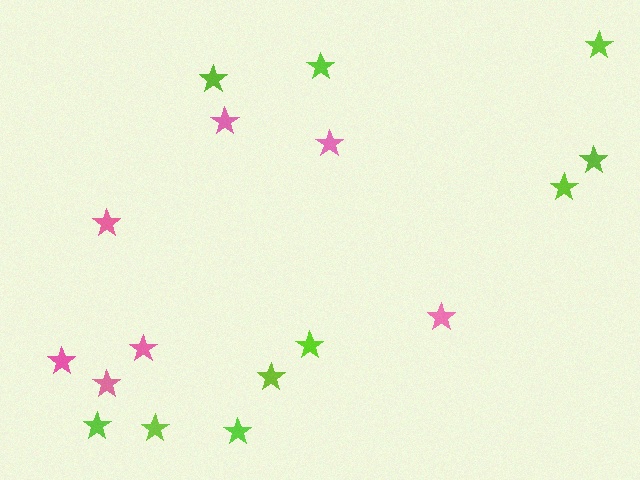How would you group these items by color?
There are 2 groups: one group of lime stars (10) and one group of pink stars (7).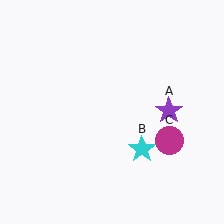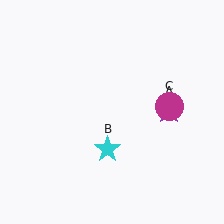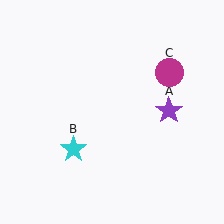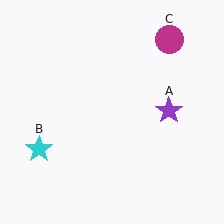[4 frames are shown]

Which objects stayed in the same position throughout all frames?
Purple star (object A) remained stationary.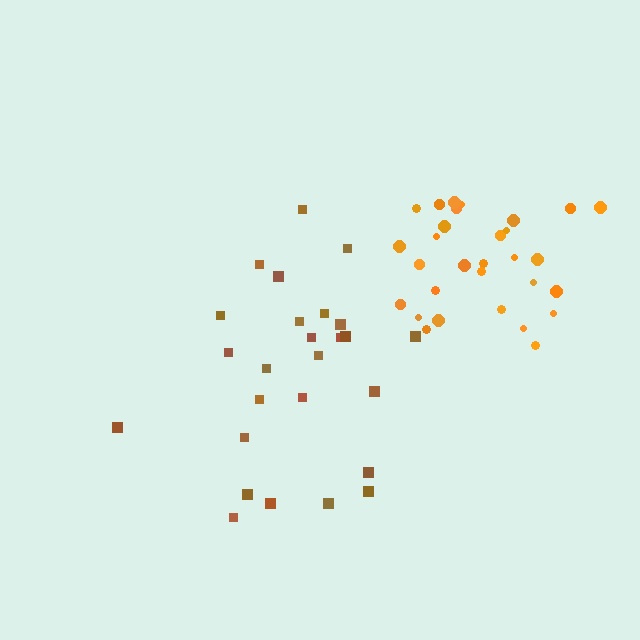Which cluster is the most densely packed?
Orange.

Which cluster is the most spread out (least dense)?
Brown.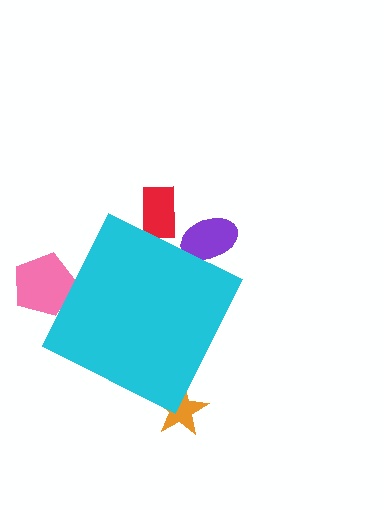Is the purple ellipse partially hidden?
Yes, the purple ellipse is partially hidden behind the cyan diamond.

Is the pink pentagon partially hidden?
Yes, the pink pentagon is partially hidden behind the cyan diamond.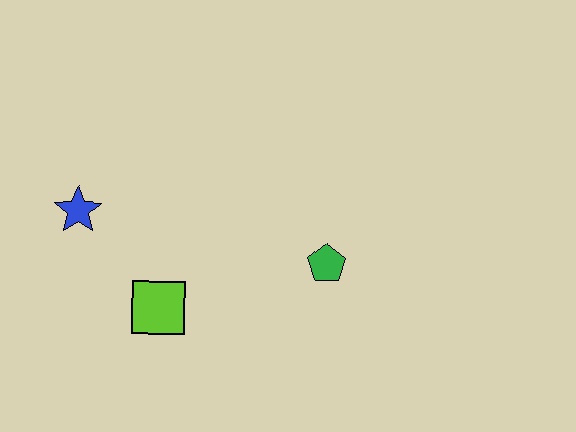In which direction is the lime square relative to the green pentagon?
The lime square is to the left of the green pentagon.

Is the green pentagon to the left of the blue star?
No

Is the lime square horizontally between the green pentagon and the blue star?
Yes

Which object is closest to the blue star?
The lime square is closest to the blue star.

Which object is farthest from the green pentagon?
The blue star is farthest from the green pentagon.